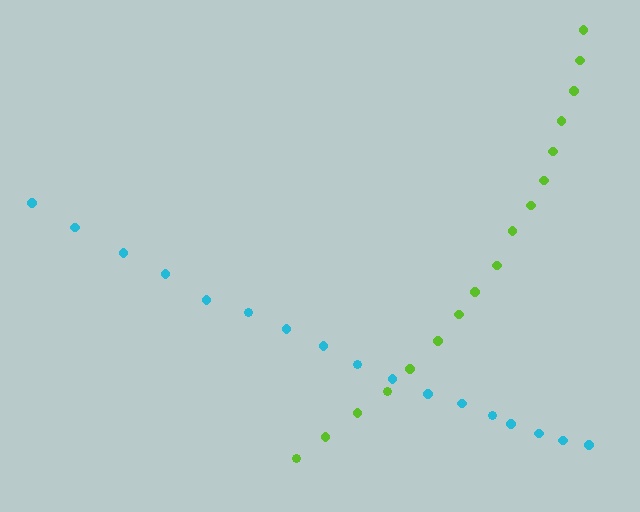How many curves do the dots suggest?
There are 2 distinct paths.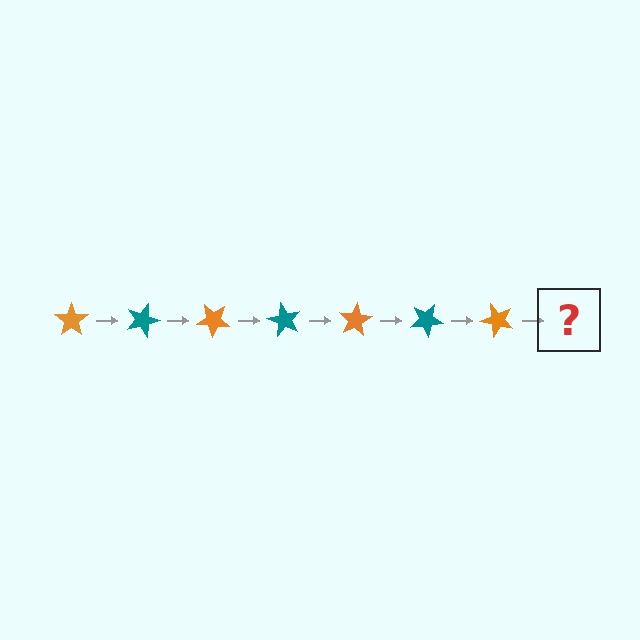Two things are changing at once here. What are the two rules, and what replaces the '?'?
The two rules are that it rotates 20 degrees each step and the color cycles through orange and teal. The '?' should be a teal star, rotated 140 degrees from the start.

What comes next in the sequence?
The next element should be a teal star, rotated 140 degrees from the start.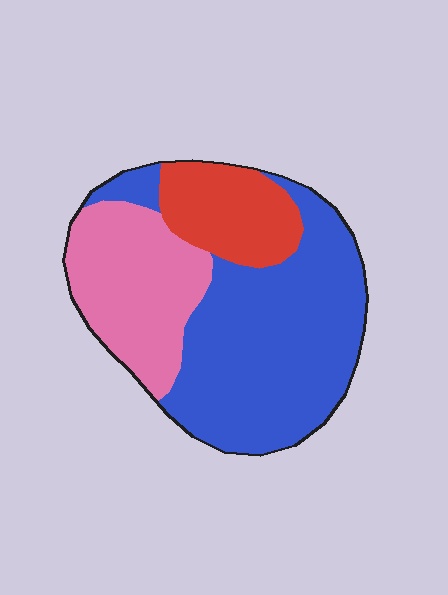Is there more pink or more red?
Pink.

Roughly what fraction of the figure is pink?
Pink takes up about one quarter (1/4) of the figure.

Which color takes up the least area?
Red, at roughly 15%.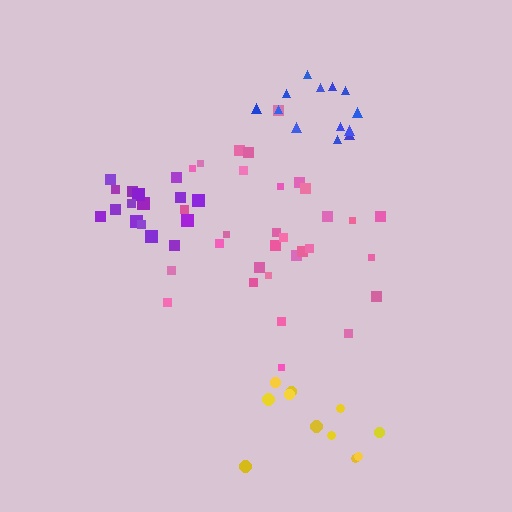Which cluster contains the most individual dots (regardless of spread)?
Pink (31).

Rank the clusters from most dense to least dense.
purple, blue, pink, yellow.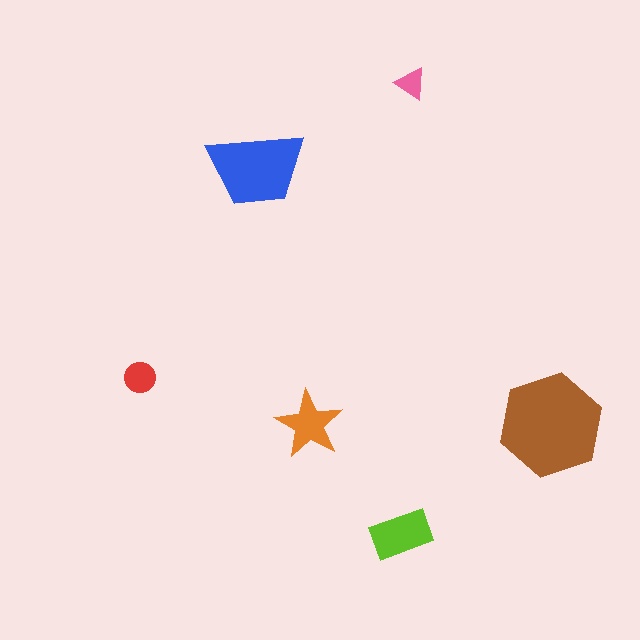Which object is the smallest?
The pink triangle.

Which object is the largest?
The brown hexagon.